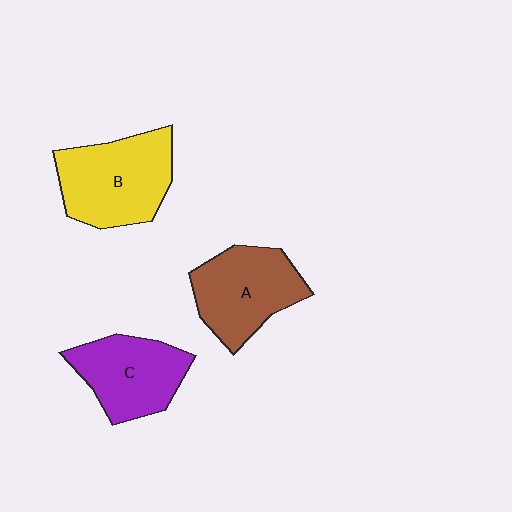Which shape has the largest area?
Shape B (yellow).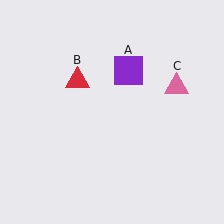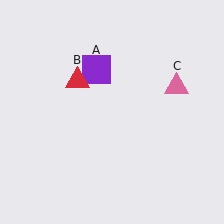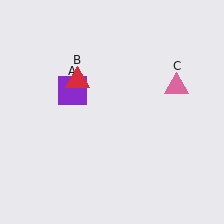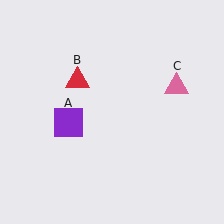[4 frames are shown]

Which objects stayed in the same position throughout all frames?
Red triangle (object B) and pink triangle (object C) remained stationary.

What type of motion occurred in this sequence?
The purple square (object A) rotated counterclockwise around the center of the scene.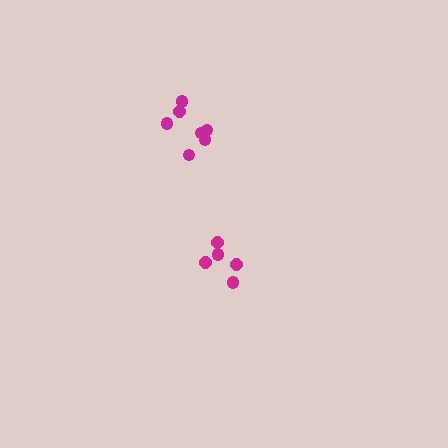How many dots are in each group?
Group 1: 7 dots, Group 2: 5 dots (12 total).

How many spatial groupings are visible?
There are 2 spatial groupings.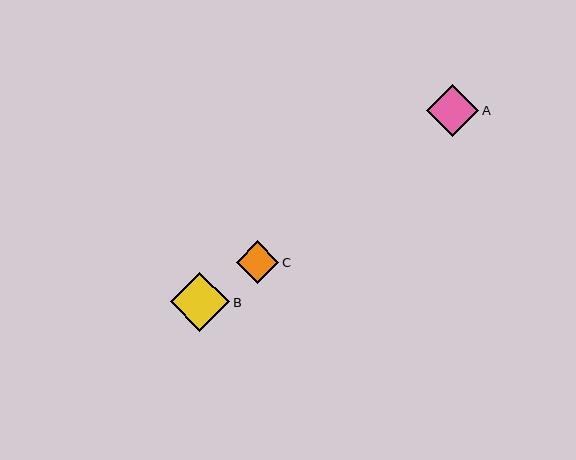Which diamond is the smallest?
Diamond C is the smallest with a size of approximately 43 pixels.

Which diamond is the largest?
Diamond B is the largest with a size of approximately 59 pixels.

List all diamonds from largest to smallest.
From largest to smallest: B, A, C.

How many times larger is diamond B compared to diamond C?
Diamond B is approximately 1.4 times the size of diamond C.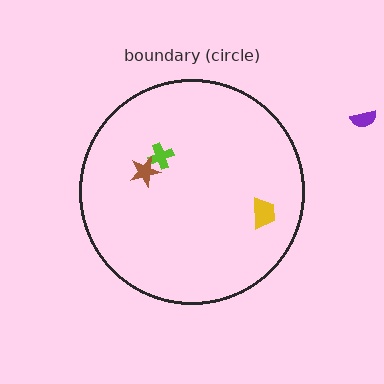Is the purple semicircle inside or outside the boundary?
Outside.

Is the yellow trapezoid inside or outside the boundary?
Inside.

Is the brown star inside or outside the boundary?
Inside.